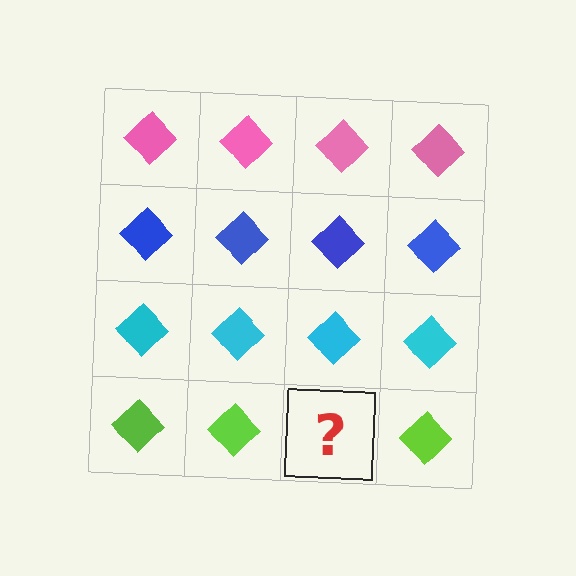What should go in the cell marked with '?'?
The missing cell should contain a lime diamond.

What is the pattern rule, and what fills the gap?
The rule is that each row has a consistent color. The gap should be filled with a lime diamond.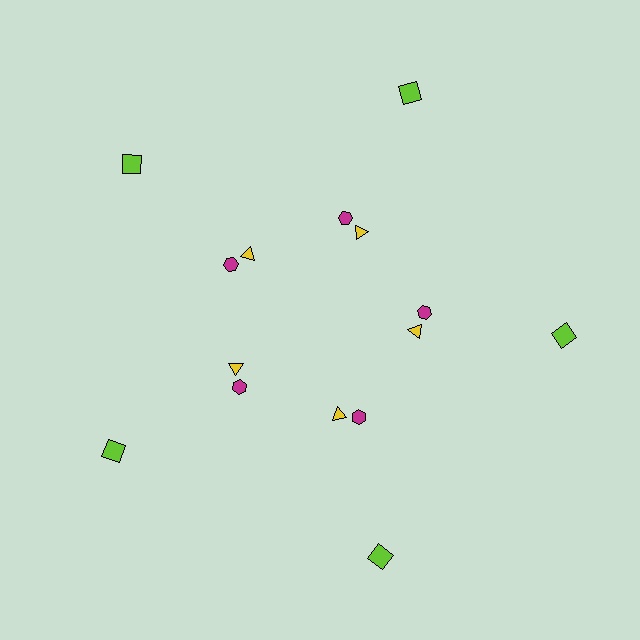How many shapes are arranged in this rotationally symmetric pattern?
There are 15 shapes, arranged in 5 groups of 3.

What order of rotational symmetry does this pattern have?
This pattern has 5-fold rotational symmetry.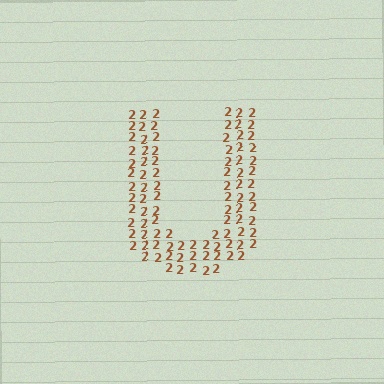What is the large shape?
The large shape is the letter U.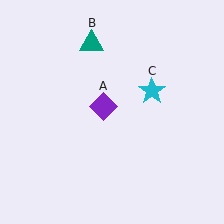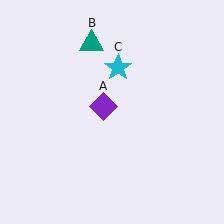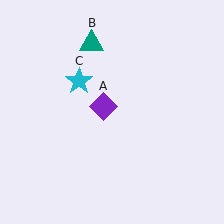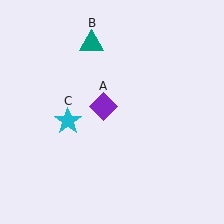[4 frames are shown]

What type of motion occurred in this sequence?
The cyan star (object C) rotated counterclockwise around the center of the scene.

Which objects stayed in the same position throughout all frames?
Purple diamond (object A) and teal triangle (object B) remained stationary.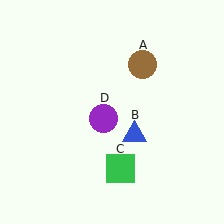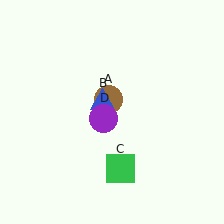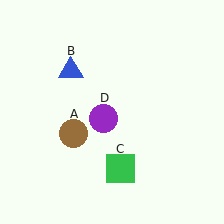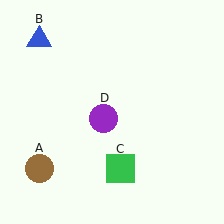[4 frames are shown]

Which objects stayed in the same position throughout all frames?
Green square (object C) and purple circle (object D) remained stationary.